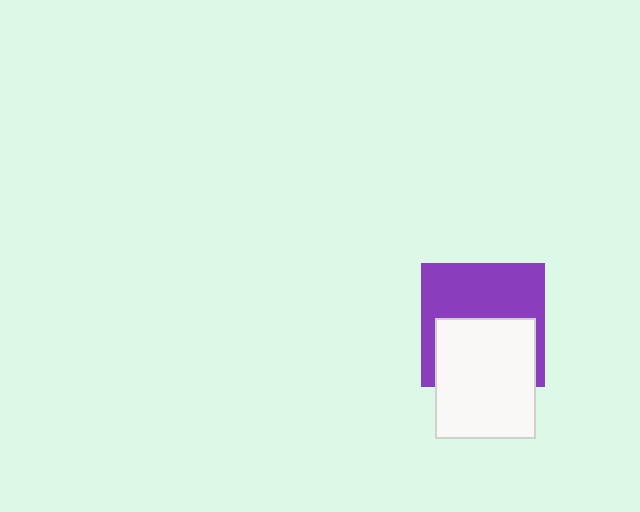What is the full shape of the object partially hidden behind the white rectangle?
The partially hidden object is a purple square.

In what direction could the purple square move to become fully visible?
The purple square could move up. That would shift it out from behind the white rectangle entirely.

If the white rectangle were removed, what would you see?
You would see the complete purple square.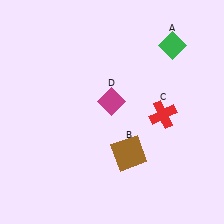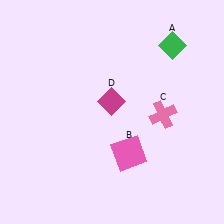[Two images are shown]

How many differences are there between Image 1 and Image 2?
There are 2 differences between the two images.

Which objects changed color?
B changed from brown to pink. C changed from red to pink.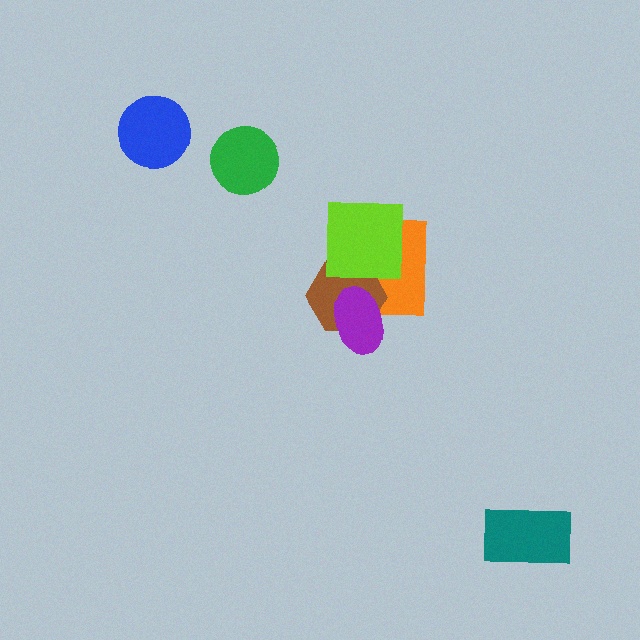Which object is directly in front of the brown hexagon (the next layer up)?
The lime square is directly in front of the brown hexagon.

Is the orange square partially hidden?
Yes, it is partially covered by another shape.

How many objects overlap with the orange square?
3 objects overlap with the orange square.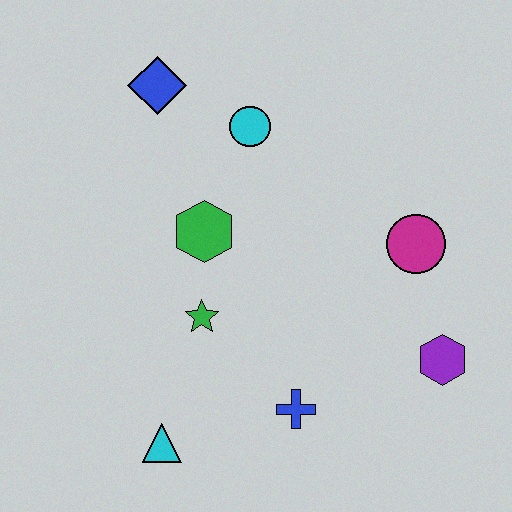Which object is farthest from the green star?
The purple hexagon is farthest from the green star.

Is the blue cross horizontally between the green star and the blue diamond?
No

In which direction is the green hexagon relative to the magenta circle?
The green hexagon is to the left of the magenta circle.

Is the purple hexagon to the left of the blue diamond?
No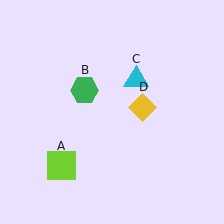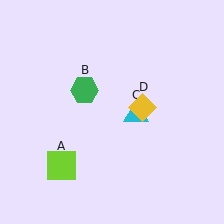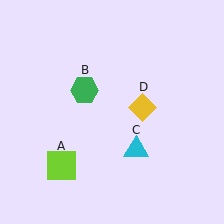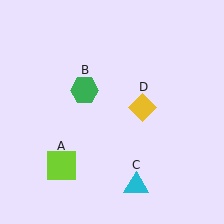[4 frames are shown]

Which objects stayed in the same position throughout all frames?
Lime square (object A) and green hexagon (object B) and yellow diamond (object D) remained stationary.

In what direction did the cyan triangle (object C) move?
The cyan triangle (object C) moved down.